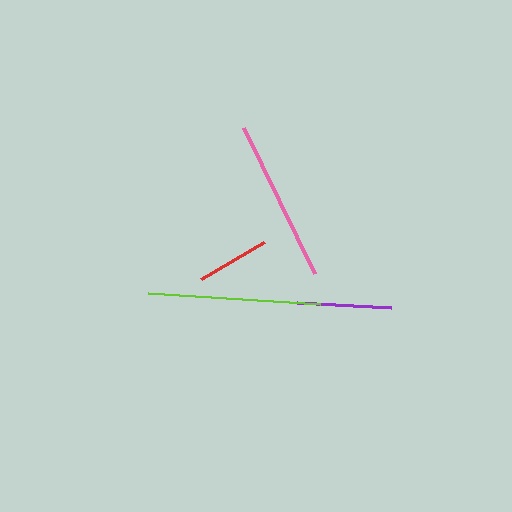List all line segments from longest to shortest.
From longest to shortest: lime, pink, purple, red.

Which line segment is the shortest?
The red line is the shortest at approximately 73 pixels.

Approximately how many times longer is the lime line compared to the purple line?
The lime line is approximately 1.8 times the length of the purple line.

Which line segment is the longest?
The lime line is the longest at approximately 173 pixels.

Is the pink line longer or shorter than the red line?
The pink line is longer than the red line.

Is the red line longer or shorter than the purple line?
The purple line is longer than the red line.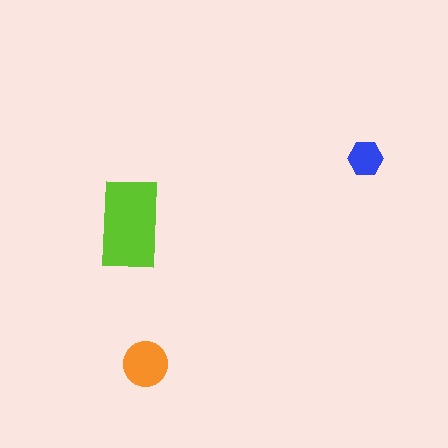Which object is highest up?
The blue hexagon is topmost.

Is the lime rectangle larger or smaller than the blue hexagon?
Larger.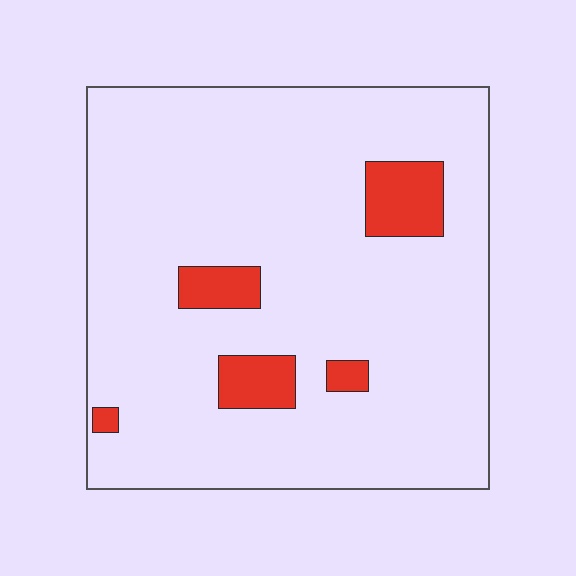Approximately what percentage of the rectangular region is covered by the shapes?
Approximately 10%.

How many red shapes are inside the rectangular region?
5.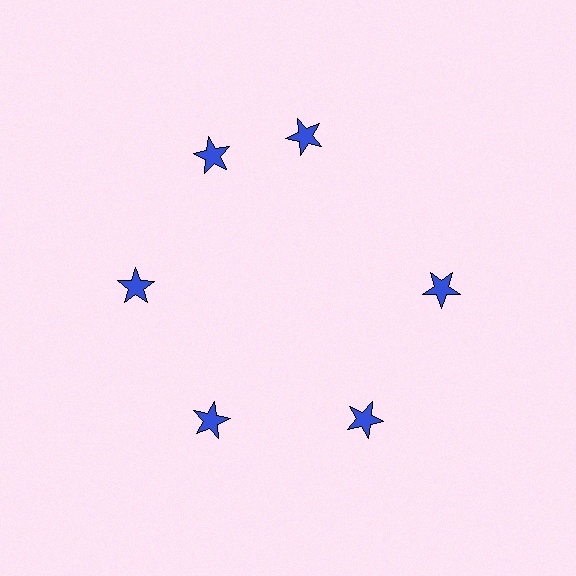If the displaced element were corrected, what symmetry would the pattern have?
It would have 6-fold rotational symmetry — the pattern would map onto itself every 60 degrees.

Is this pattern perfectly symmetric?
No. The 6 blue stars are arranged in a ring, but one element near the 1 o'clock position is rotated out of alignment along the ring, breaking the 6-fold rotational symmetry.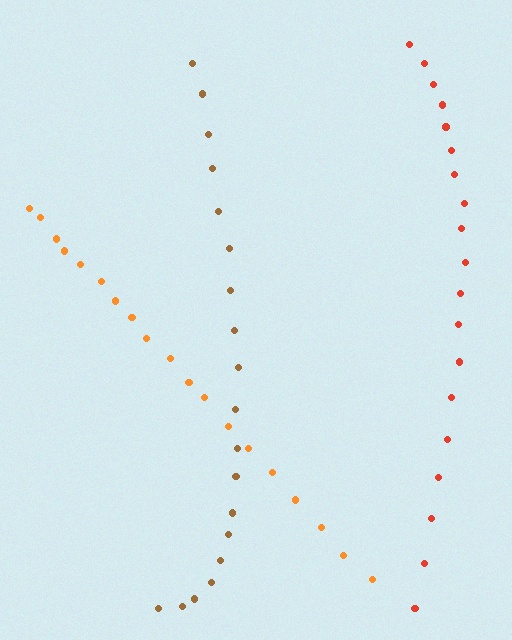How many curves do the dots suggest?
There are 3 distinct paths.